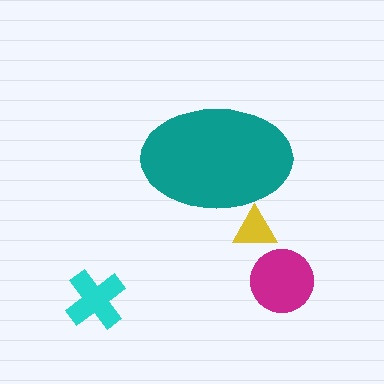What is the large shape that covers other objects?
A teal ellipse.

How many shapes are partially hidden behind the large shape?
1 shape is partially hidden.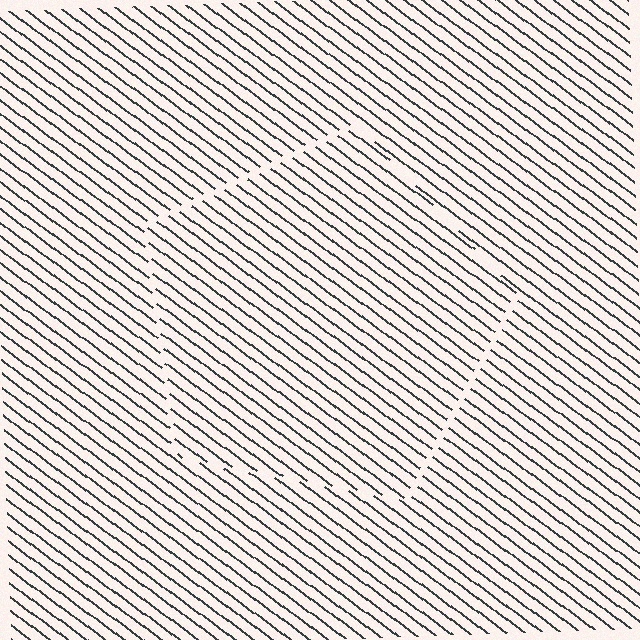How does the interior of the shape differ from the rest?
The interior of the shape contains the same grating, shifted by half a period — the contour is defined by the phase discontinuity where line-ends from the inner and outer gratings abut.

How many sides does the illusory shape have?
5 sides — the line-ends trace a pentagon.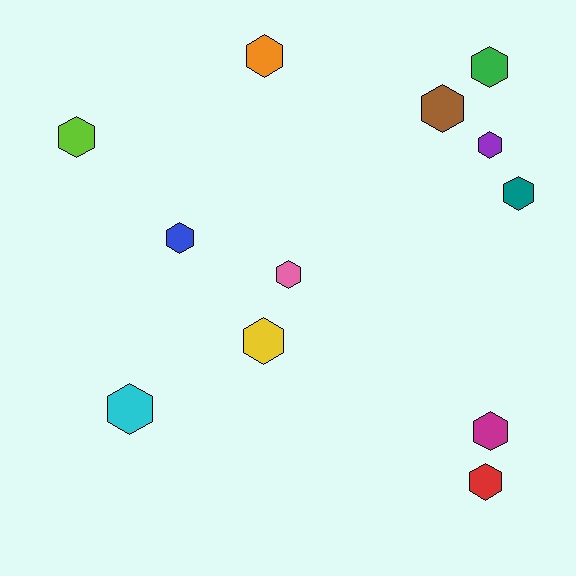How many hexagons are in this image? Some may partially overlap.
There are 12 hexagons.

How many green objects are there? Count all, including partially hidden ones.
There is 1 green object.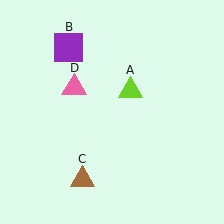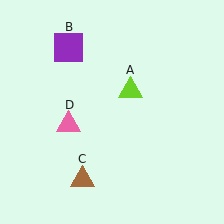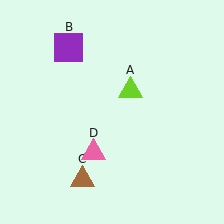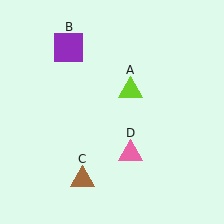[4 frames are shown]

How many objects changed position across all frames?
1 object changed position: pink triangle (object D).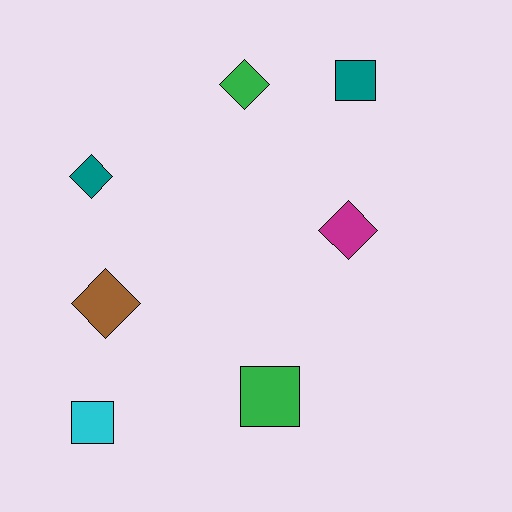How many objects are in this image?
There are 7 objects.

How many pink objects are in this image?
There are no pink objects.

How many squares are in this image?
There are 3 squares.